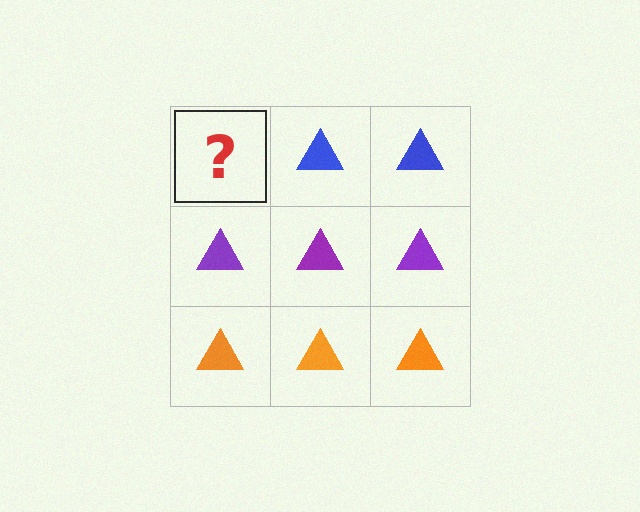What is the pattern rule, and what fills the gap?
The rule is that each row has a consistent color. The gap should be filled with a blue triangle.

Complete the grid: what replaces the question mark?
The question mark should be replaced with a blue triangle.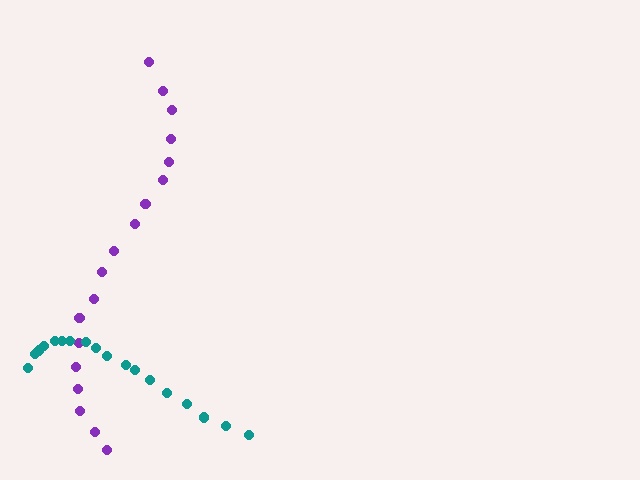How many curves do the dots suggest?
There are 2 distinct paths.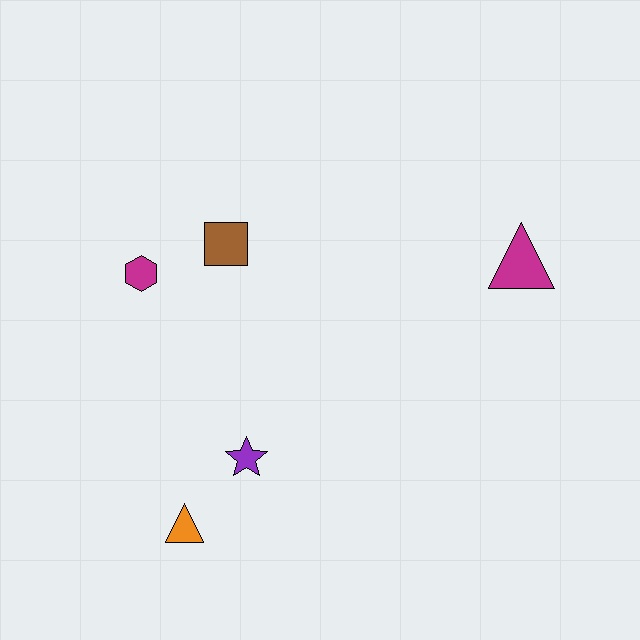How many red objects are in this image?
There are no red objects.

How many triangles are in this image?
There are 2 triangles.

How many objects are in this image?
There are 5 objects.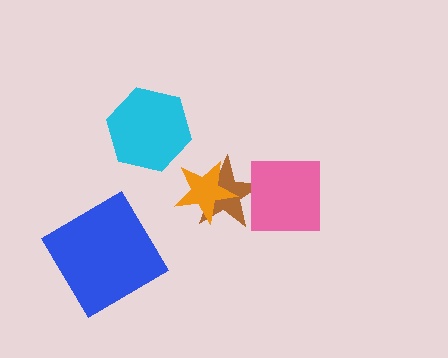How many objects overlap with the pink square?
1 object overlaps with the pink square.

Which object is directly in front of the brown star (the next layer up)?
The orange star is directly in front of the brown star.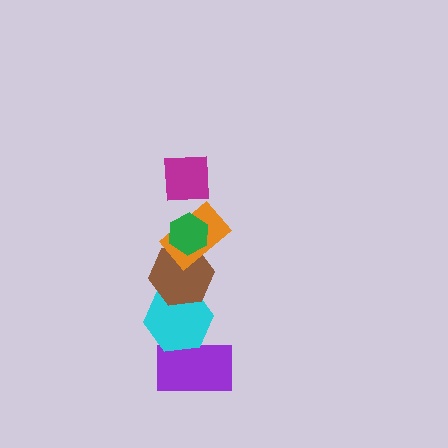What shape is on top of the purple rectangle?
The cyan hexagon is on top of the purple rectangle.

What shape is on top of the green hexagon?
The magenta square is on top of the green hexagon.